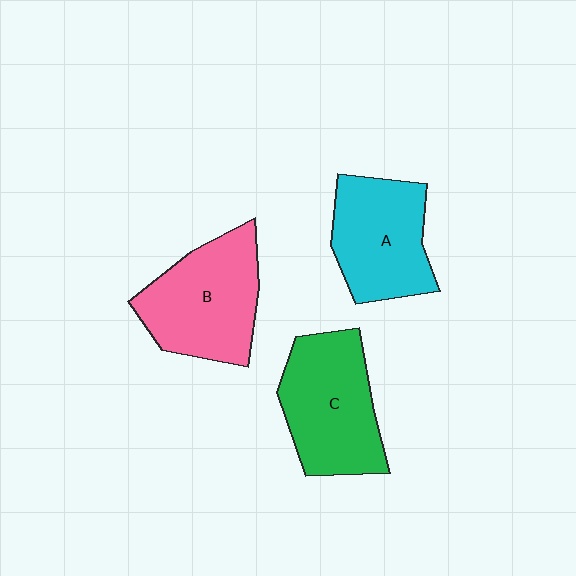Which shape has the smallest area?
Shape A (cyan).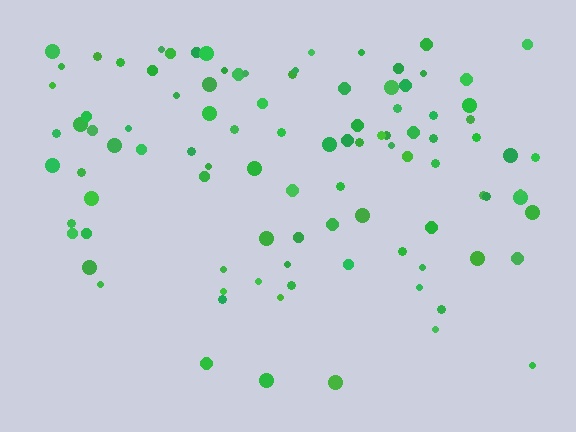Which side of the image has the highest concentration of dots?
The top.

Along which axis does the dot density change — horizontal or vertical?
Vertical.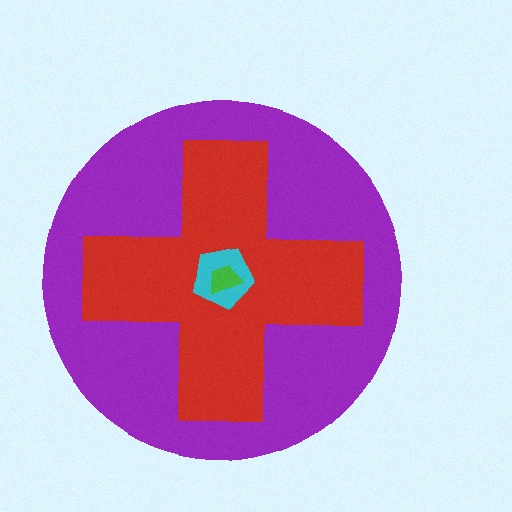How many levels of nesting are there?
4.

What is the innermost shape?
The green trapezoid.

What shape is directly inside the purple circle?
The red cross.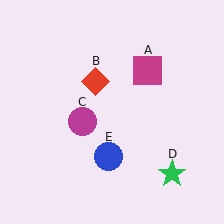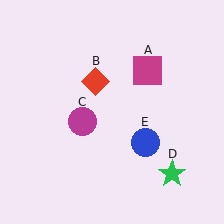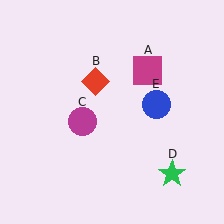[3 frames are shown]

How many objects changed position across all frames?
1 object changed position: blue circle (object E).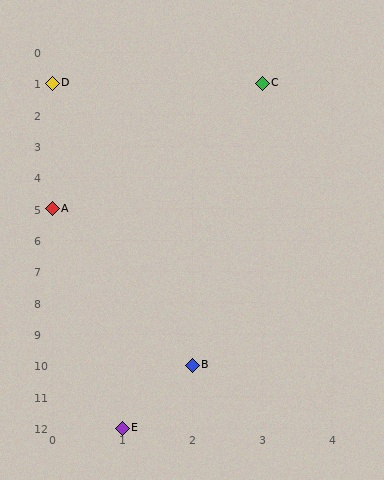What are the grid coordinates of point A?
Point A is at grid coordinates (0, 5).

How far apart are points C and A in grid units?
Points C and A are 3 columns and 4 rows apart (about 5.0 grid units diagonally).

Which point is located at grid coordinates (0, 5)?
Point A is at (0, 5).